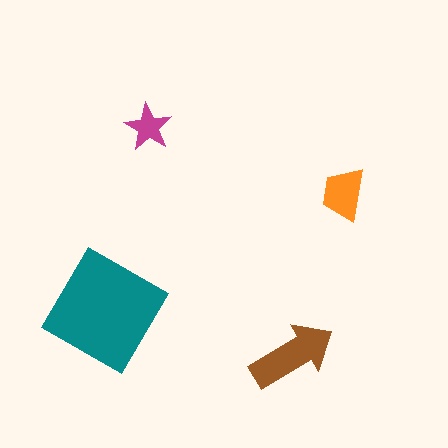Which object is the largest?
The teal diamond.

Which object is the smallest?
The magenta star.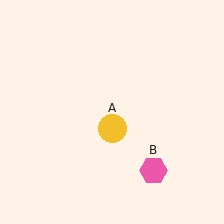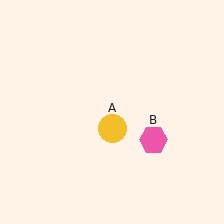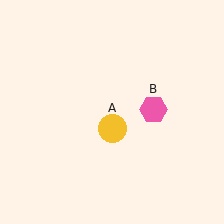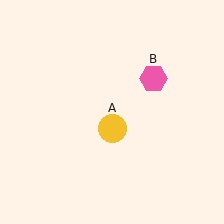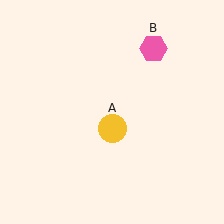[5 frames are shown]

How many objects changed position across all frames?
1 object changed position: pink hexagon (object B).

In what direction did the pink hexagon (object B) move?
The pink hexagon (object B) moved up.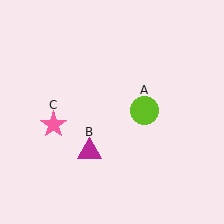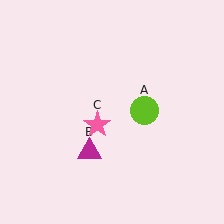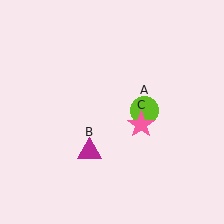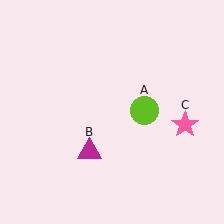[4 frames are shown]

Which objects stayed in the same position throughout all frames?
Lime circle (object A) and magenta triangle (object B) remained stationary.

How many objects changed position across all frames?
1 object changed position: pink star (object C).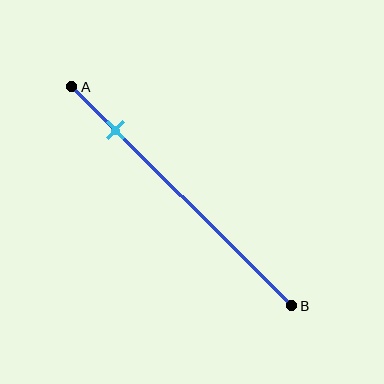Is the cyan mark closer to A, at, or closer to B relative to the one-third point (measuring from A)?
The cyan mark is closer to point A than the one-third point of segment AB.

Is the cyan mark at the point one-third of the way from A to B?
No, the mark is at about 20% from A, not at the 33% one-third point.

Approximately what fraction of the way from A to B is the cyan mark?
The cyan mark is approximately 20% of the way from A to B.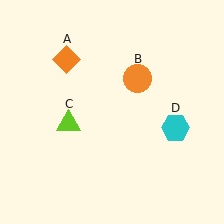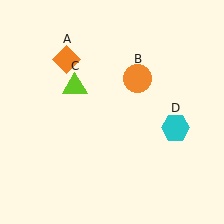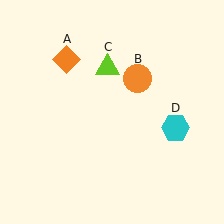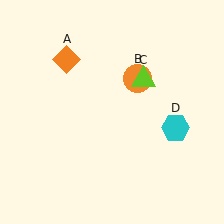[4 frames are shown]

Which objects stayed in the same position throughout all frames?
Orange diamond (object A) and orange circle (object B) and cyan hexagon (object D) remained stationary.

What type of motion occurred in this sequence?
The lime triangle (object C) rotated clockwise around the center of the scene.